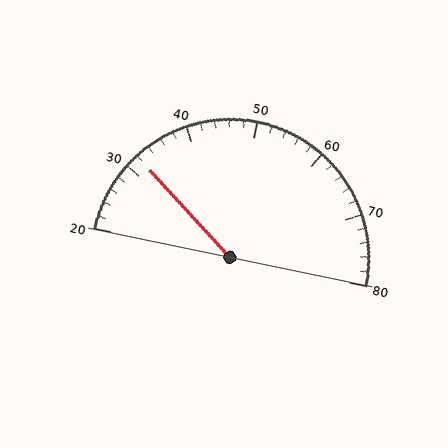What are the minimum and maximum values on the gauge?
The gauge ranges from 20 to 80.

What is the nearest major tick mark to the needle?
The nearest major tick mark is 30.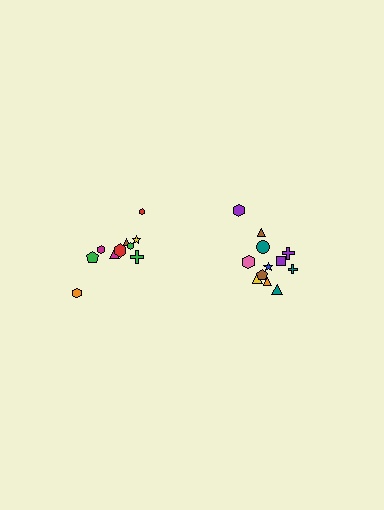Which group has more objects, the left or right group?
The right group.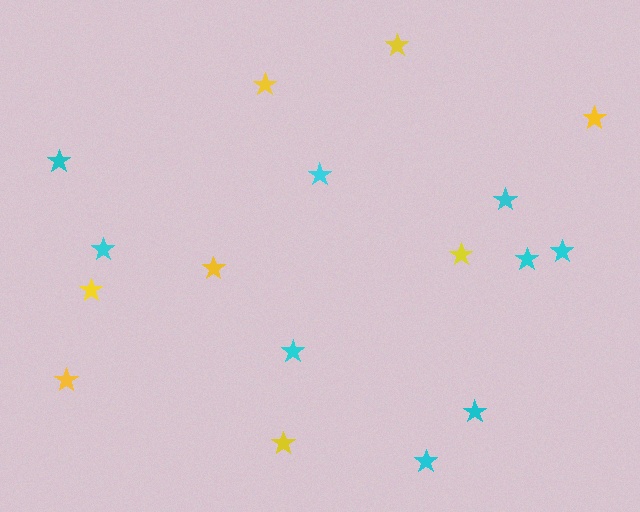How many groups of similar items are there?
There are 2 groups: one group of cyan stars (9) and one group of yellow stars (8).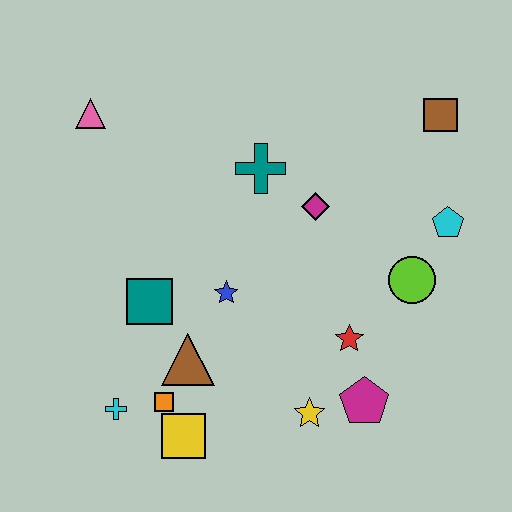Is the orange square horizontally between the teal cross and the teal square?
Yes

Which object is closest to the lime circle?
The cyan pentagon is closest to the lime circle.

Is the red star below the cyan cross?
No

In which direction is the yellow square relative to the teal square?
The yellow square is below the teal square.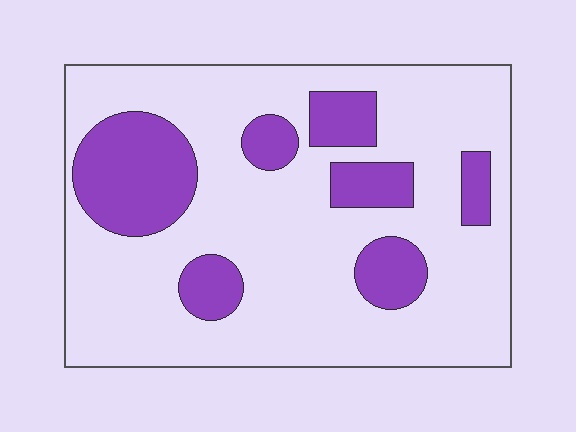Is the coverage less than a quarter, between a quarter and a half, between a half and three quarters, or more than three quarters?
Less than a quarter.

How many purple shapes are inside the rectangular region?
7.